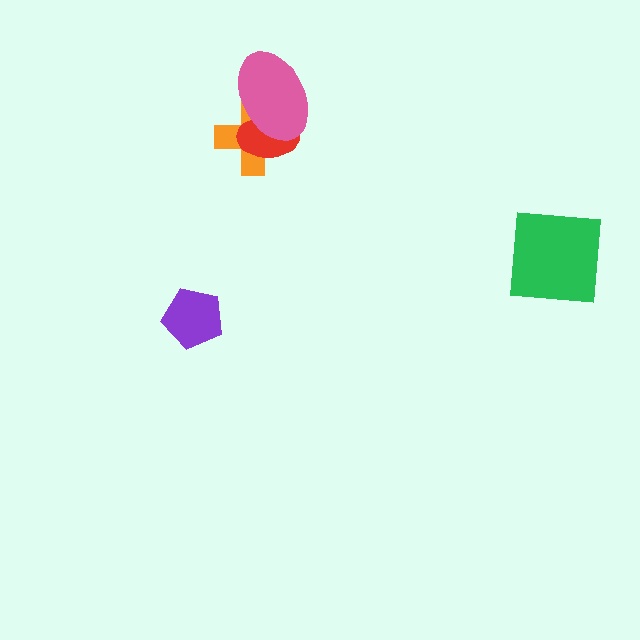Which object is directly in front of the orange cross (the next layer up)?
The red ellipse is directly in front of the orange cross.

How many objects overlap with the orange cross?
2 objects overlap with the orange cross.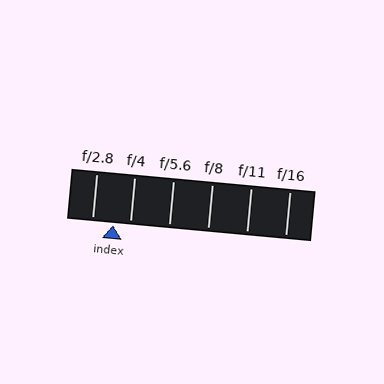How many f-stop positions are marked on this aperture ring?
There are 6 f-stop positions marked.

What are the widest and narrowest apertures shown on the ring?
The widest aperture shown is f/2.8 and the narrowest is f/16.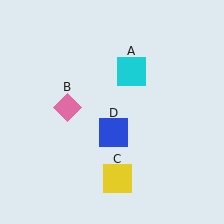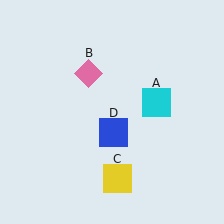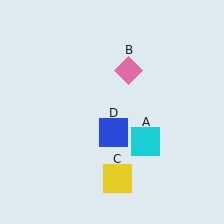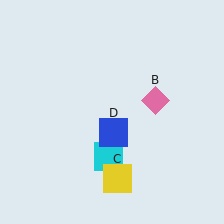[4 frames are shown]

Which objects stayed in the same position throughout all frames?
Yellow square (object C) and blue square (object D) remained stationary.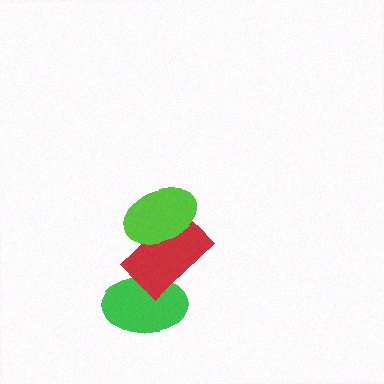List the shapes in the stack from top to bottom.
From top to bottom: the lime ellipse, the red rectangle, the green ellipse.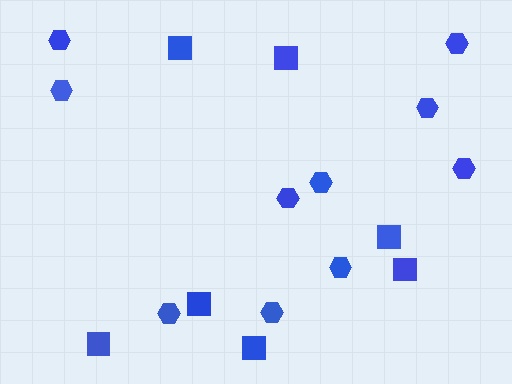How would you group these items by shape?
There are 2 groups: one group of hexagons (10) and one group of squares (7).